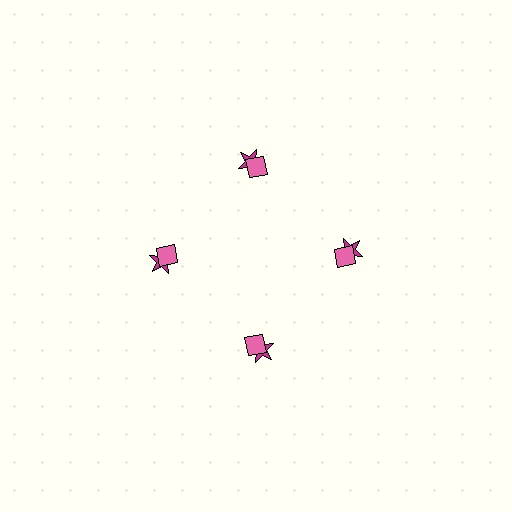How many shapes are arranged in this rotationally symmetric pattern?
There are 8 shapes, arranged in 4 groups of 2.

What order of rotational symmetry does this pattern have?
This pattern has 4-fold rotational symmetry.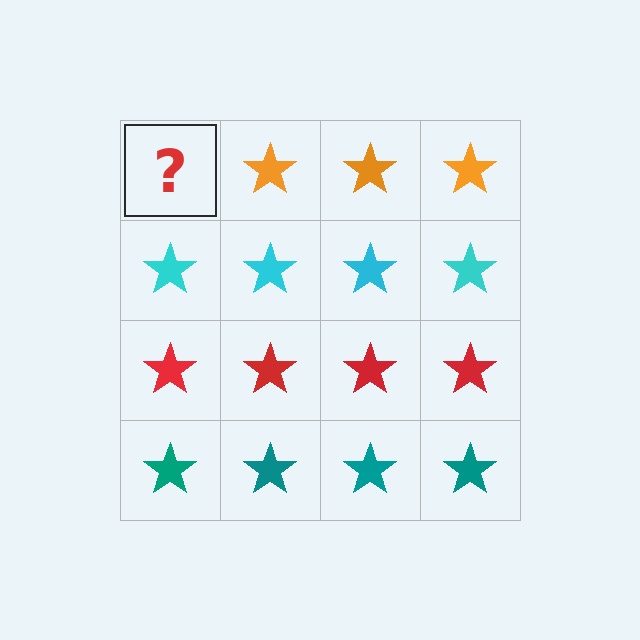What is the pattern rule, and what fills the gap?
The rule is that each row has a consistent color. The gap should be filled with an orange star.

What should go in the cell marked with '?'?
The missing cell should contain an orange star.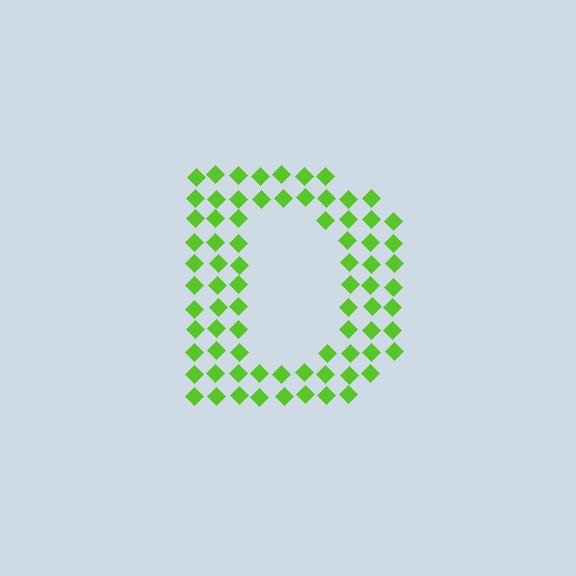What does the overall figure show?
The overall figure shows the letter D.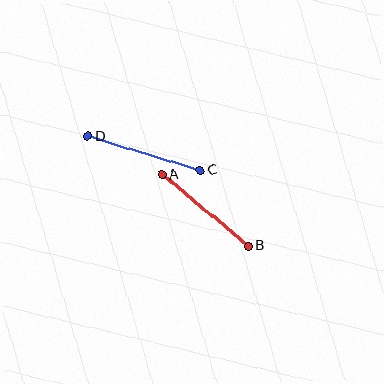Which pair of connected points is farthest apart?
Points C and D are farthest apart.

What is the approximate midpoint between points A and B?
The midpoint is at approximately (205, 210) pixels.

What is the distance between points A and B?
The distance is approximately 112 pixels.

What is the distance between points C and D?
The distance is approximately 118 pixels.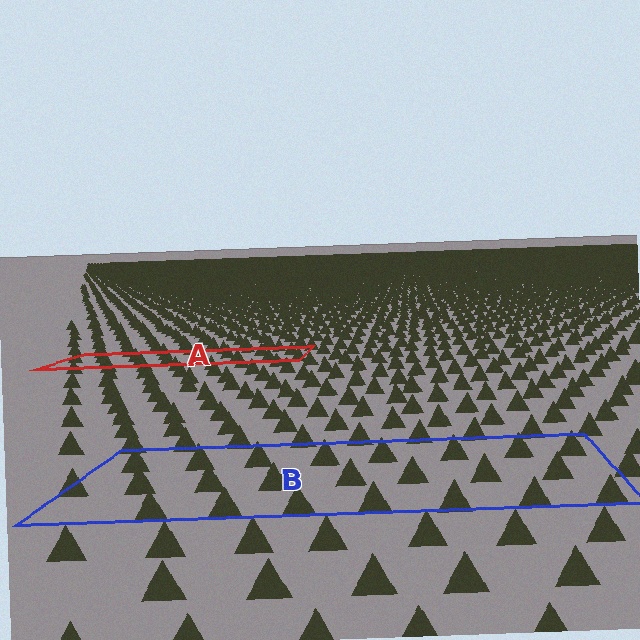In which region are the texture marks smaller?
The texture marks are smaller in region A, because it is farther away.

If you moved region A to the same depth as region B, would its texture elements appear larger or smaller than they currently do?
They would appear larger. At a closer depth, the same texture elements are projected at a bigger on-screen size.